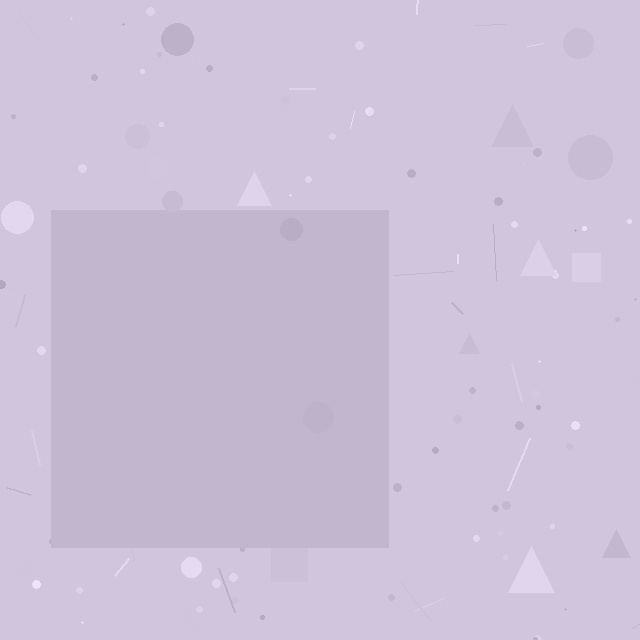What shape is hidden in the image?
A square is hidden in the image.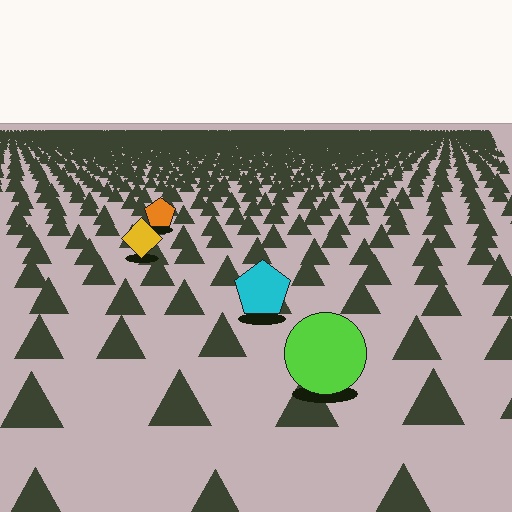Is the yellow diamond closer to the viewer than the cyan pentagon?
No. The cyan pentagon is closer — you can tell from the texture gradient: the ground texture is coarser near it.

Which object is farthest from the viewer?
The orange pentagon is farthest from the viewer. It appears smaller and the ground texture around it is denser.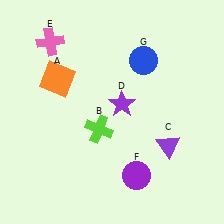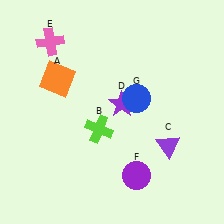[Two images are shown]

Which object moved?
The blue circle (G) moved down.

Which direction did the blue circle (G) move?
The blue circle (G) moved down.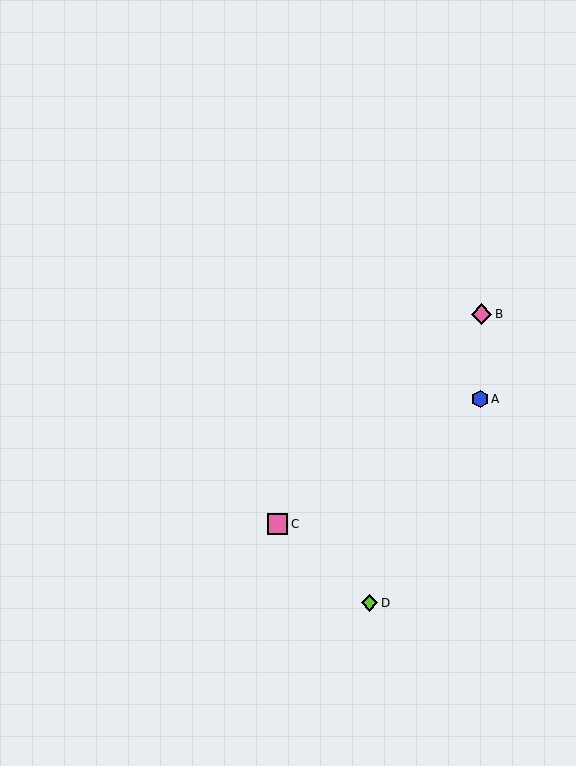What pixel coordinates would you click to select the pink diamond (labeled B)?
Click at (482, 314) to select the pink diamond B.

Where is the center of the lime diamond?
The center of the lime diamond is at (370, 603).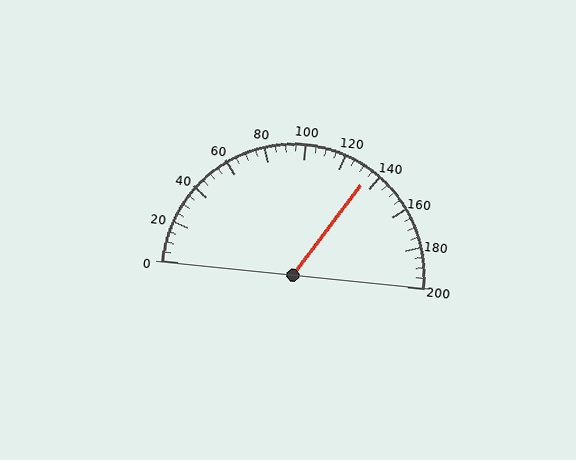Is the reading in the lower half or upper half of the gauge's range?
The reading is in the upper half of the range (0 to 200).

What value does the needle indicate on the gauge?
The needle indicates approximately 135.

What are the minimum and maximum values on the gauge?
The gauge ranges from 0 to 200.